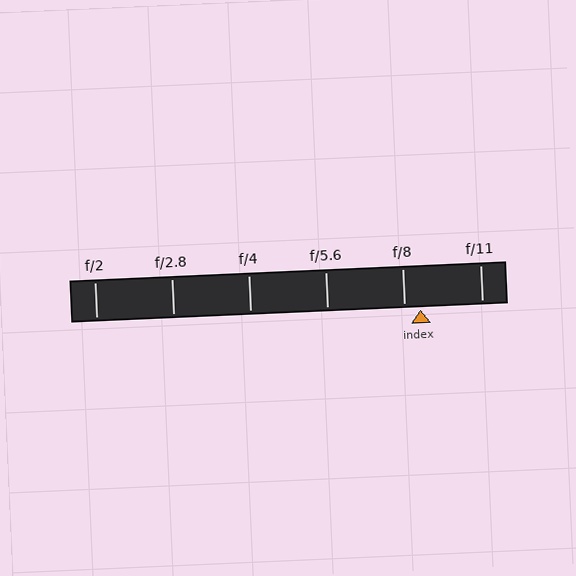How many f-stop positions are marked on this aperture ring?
There are 6 f-stop positions marked.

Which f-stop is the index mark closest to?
The index mark is closest to f/8.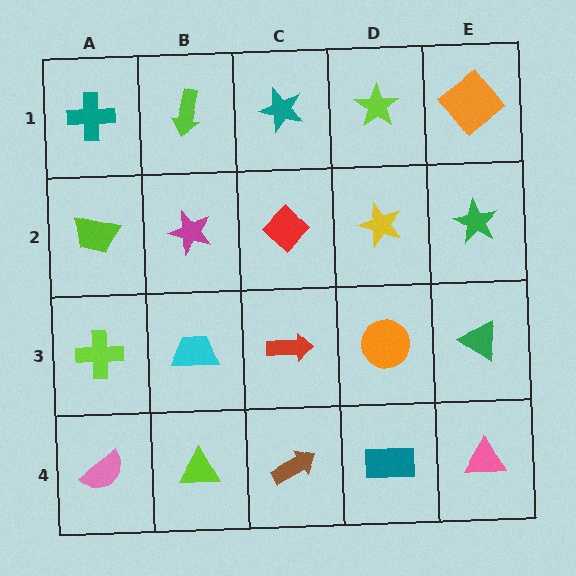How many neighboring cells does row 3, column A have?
3.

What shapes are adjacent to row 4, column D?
An orange circle (row 3, column D), a brown arrow (row 4, column C), a pink triangle (row 4, column E).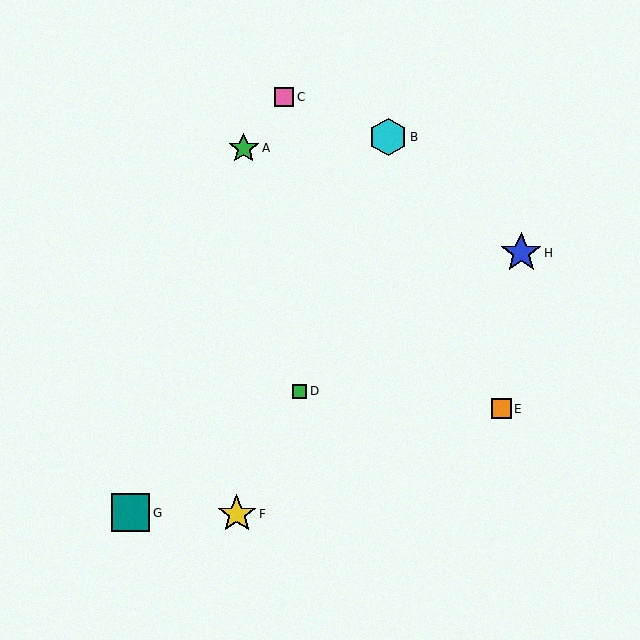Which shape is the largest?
The blue star (labeled H) is the largest.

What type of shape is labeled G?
Shape G is a teal square.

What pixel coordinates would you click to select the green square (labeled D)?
Click at (300, 391) to select the green square D.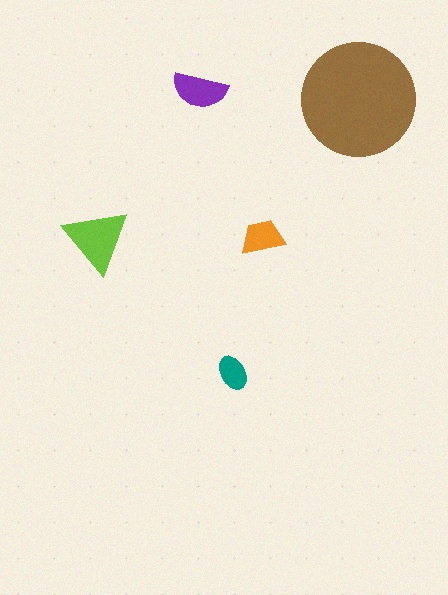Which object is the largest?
The brown circle.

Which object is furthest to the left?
The lime triangle is leftmost.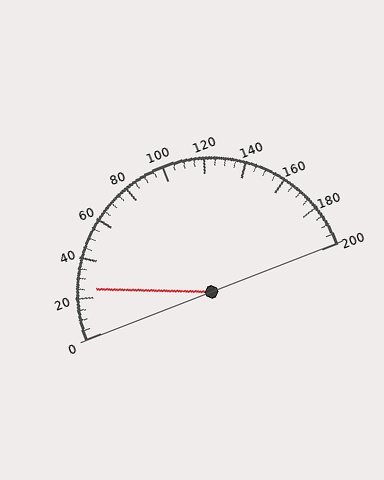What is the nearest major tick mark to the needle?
The nearest major tick mark is 20.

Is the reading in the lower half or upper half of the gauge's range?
The reading is in the lower half of the range (0 to 200).